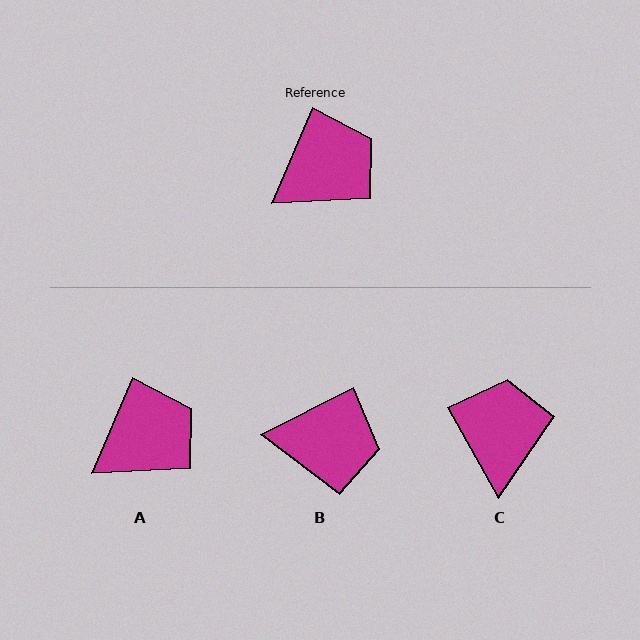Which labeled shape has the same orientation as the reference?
A.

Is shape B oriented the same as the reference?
No, it is off by about 40 degrees.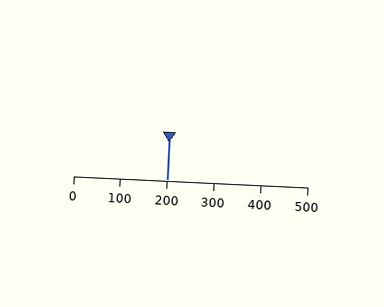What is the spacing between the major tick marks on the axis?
The major ticks are spaced 100 apart.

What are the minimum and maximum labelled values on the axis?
The axis runs from 0 to 500.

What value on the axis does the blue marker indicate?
The marker indicates approximately 200.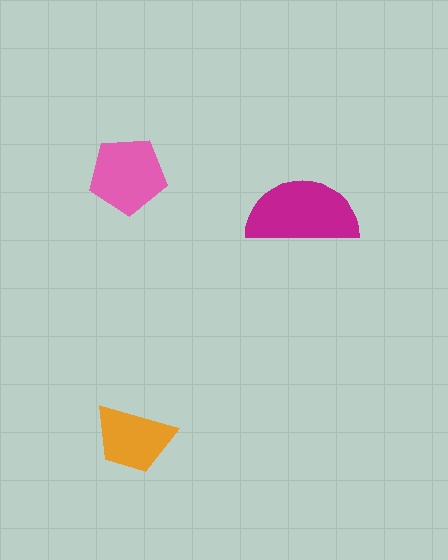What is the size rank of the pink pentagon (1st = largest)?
2nd.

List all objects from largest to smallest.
The magenta semicircle, the pink pentagon, the orange trapezoid.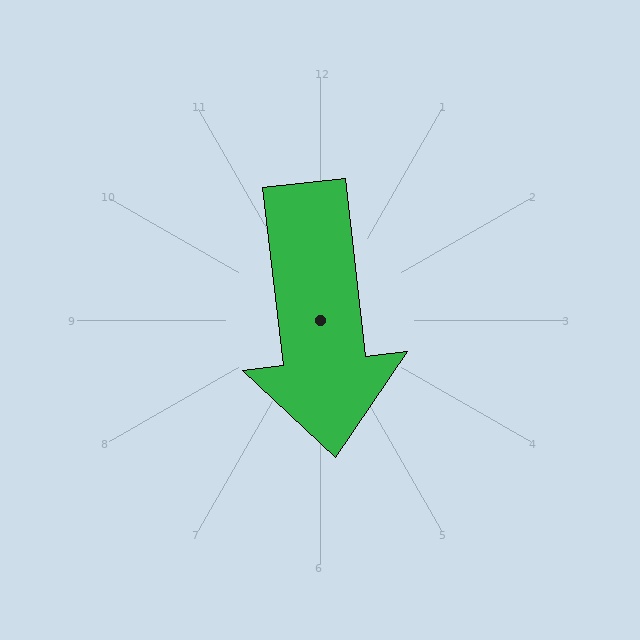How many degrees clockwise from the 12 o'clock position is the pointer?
Approximately 173 degrees.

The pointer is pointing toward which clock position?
Roughly 6 o'clock.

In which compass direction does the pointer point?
South.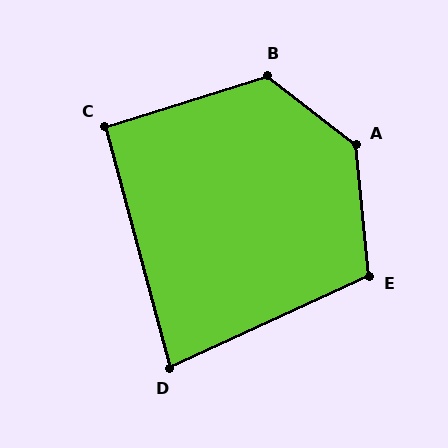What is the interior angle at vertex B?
Approximately 125 degrees (obtuse).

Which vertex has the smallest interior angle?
D, at approximately 80 degrees.